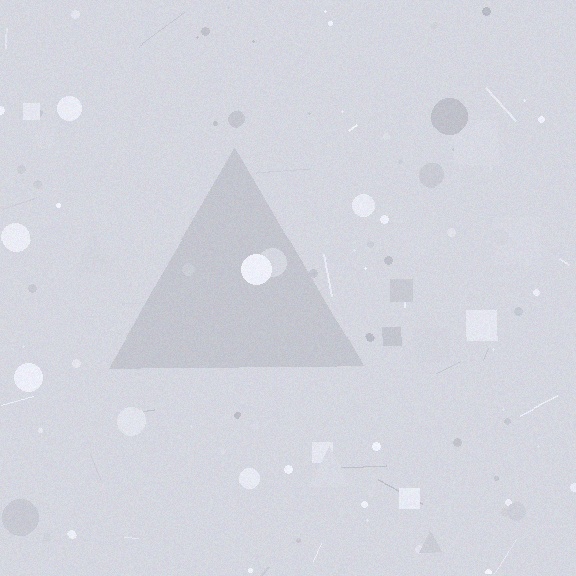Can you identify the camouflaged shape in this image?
The camouflaged shape is a triangle.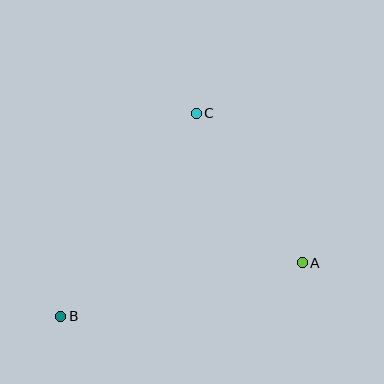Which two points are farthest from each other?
Points A and B are farthest from each other.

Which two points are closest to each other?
Points A and C are closest to each other.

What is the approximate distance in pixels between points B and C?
The distance between B and C is approximately 244 pixels.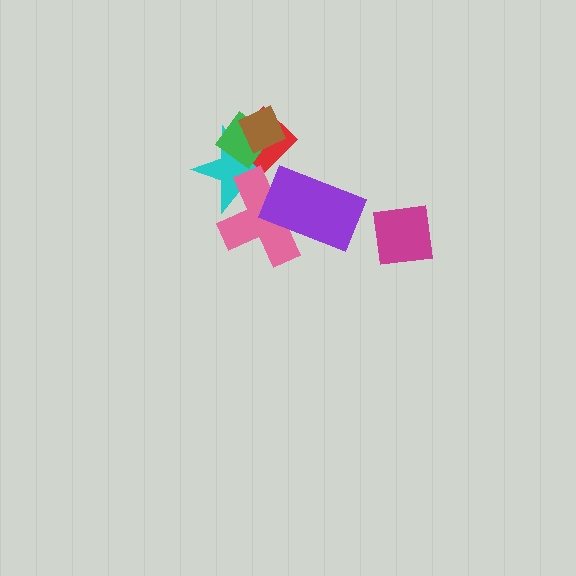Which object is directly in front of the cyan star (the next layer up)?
The red diamond is directly in front of the cyan star.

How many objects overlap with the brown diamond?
3 objects overlap with the brown diamond.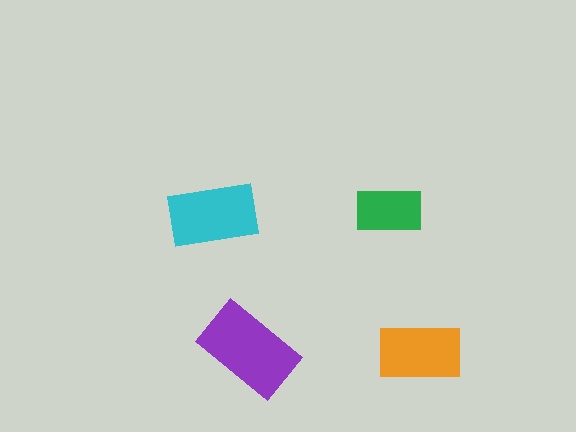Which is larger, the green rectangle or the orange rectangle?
The orange one.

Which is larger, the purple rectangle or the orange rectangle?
The purple one.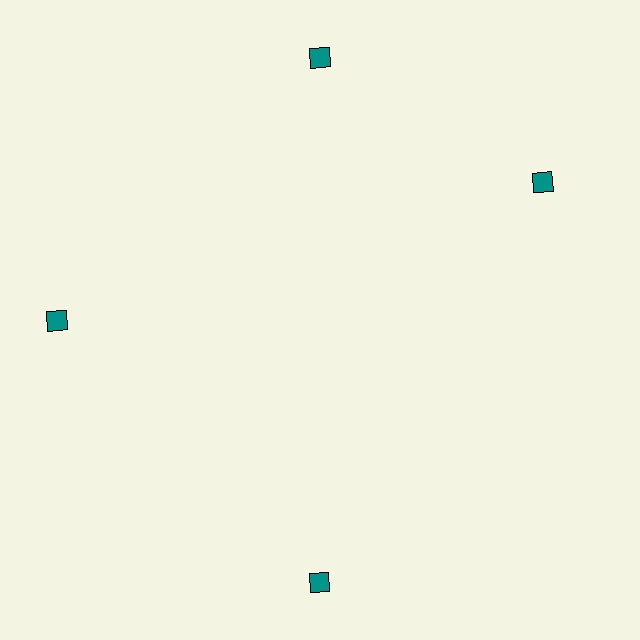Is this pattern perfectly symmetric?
No. The 4 teal diamonds are arranged in a ring, but one element near the 3 o'clock position is rotated out of alignment along the ring, breaking the 4-fold rotational symmetry.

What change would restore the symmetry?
The symmetry would be restored by rotating it back into even spacing with its neighbors so that all 4 diamonds sit at equal angles and equal distance from the center.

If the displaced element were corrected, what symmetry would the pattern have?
It would have 4-fold rotational symmetry — the pattern would map onto itself every 90 degrees.